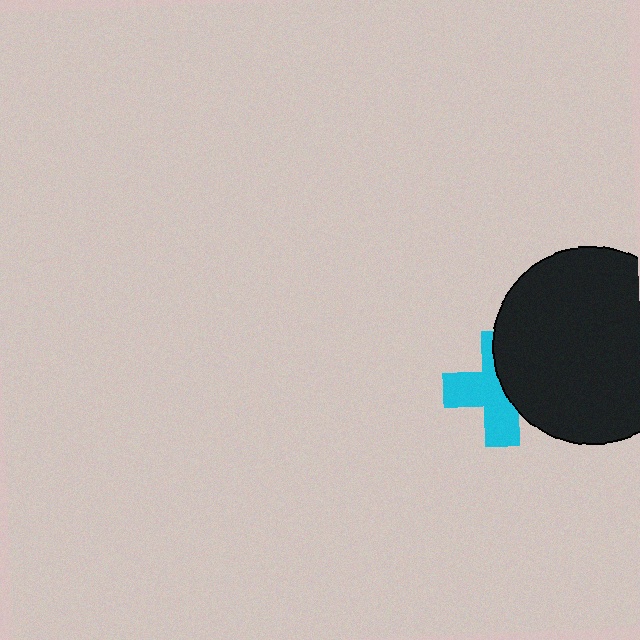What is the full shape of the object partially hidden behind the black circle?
The partially hidden object is a cyan cross.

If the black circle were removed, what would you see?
You would see the complete cyan cross.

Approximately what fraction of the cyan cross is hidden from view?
Roughly 42% of the cyan cross is hidden behind the black circle.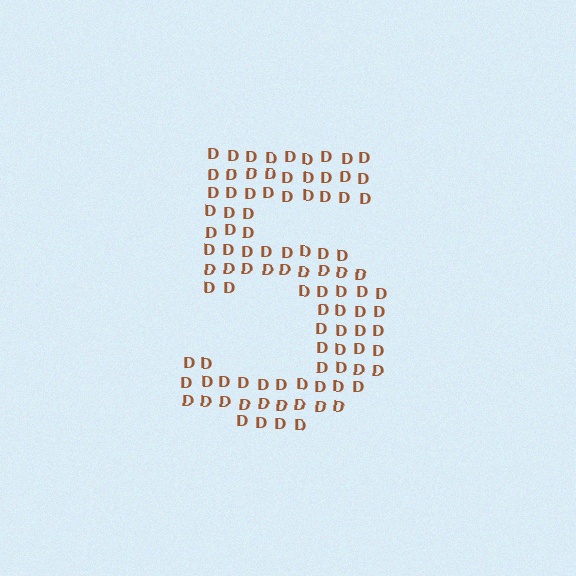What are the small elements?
The small elements are letter D's.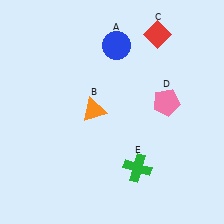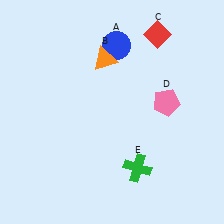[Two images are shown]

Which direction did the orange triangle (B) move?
The orange triangle (B) moved up.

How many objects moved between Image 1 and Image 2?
1 object moved between the two images.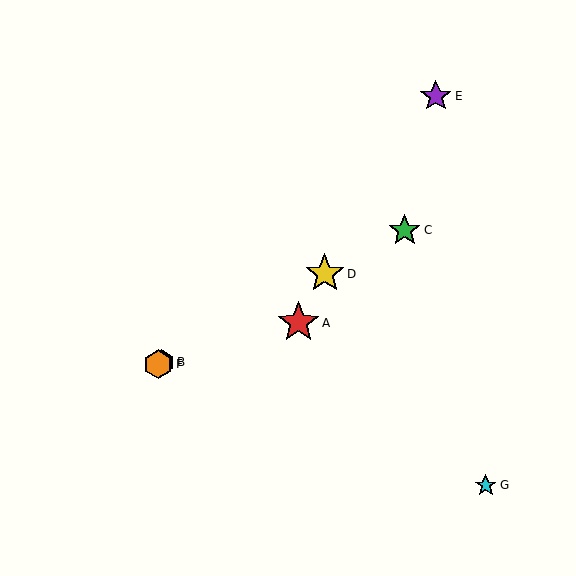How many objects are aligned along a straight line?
4 objects (B, C, D, F) are aligned along a straight line.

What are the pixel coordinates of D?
Object D is at (325, 274).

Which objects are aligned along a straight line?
Objects B, C, D, F are aligned along a straight line.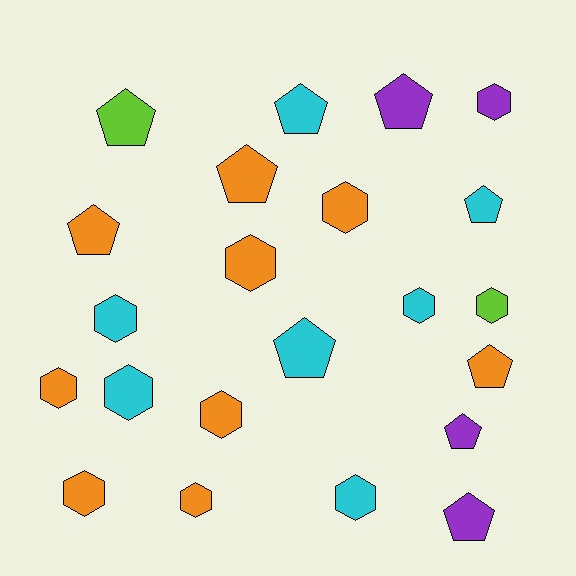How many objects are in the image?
There are 22 objects.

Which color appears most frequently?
Orange, with 9 objects.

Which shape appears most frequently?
Hexagon, with 12 objects.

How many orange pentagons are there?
There are 3 orange pentagons.